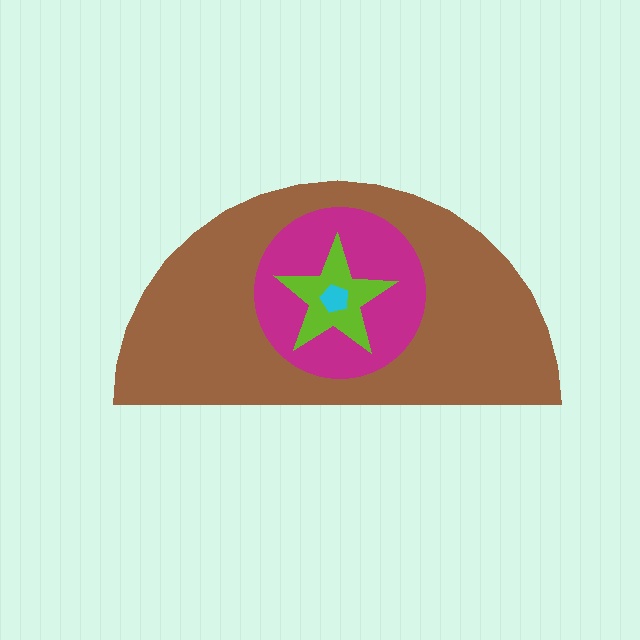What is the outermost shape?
The brown semicircle.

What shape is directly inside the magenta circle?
The lime star.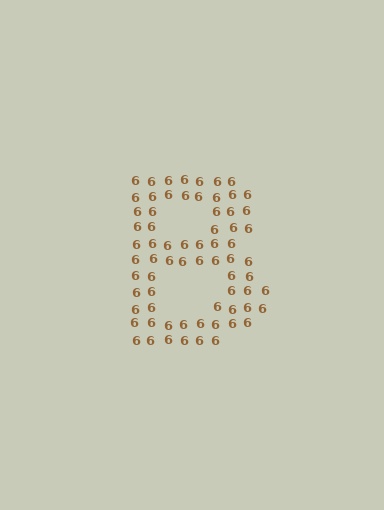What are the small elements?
The small elements are digit 6's.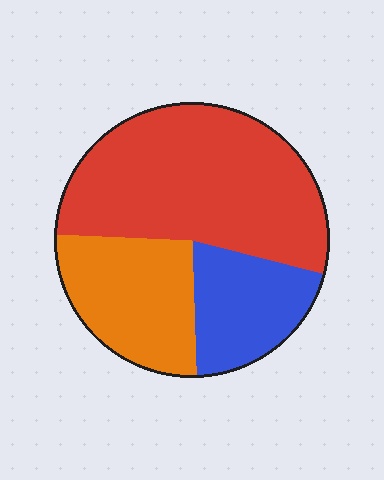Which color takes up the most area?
Red, at roughly 55%.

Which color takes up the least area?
Blue, at roughly 20%.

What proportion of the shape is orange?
Orange takes up about one quarter (1/4) of the shape.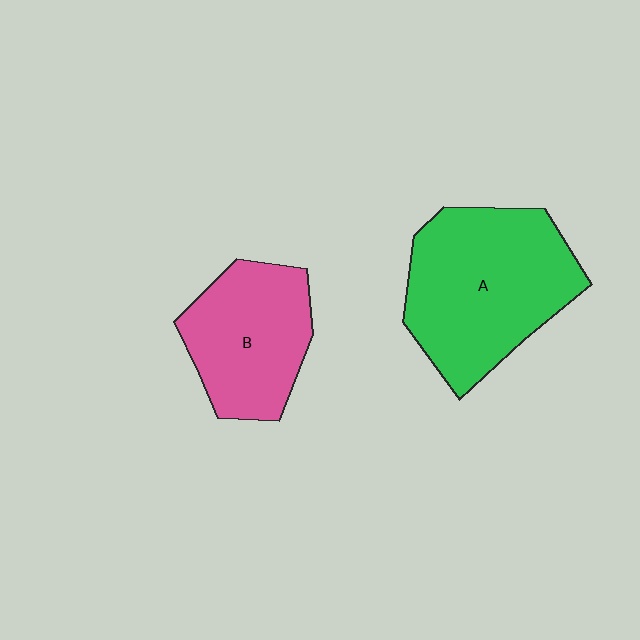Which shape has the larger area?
Shape A (green).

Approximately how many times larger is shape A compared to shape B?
Approximately 1.4 times.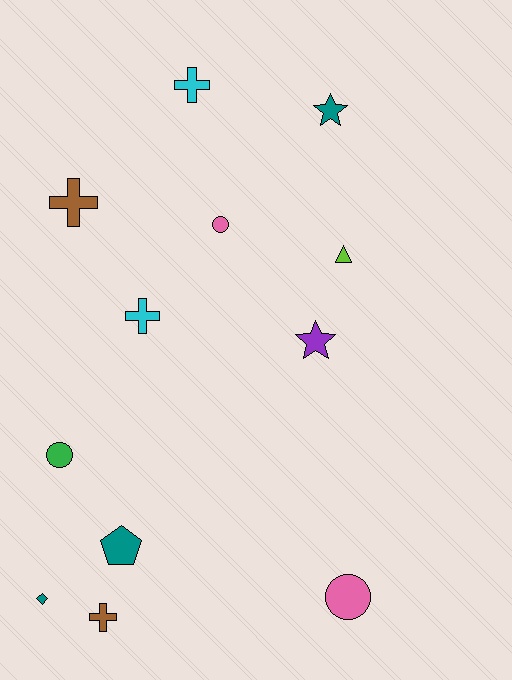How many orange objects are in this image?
There are no orange objects.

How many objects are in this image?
There are 12 objects.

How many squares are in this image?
There are no squares.